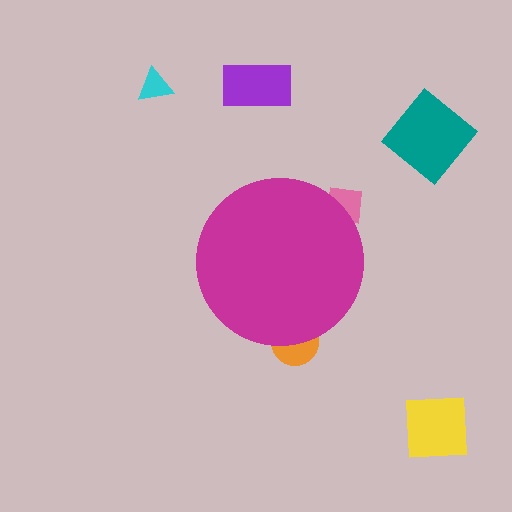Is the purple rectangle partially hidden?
No, the purple rectangle is fully visible.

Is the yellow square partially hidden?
No, the yellow square is fully visible.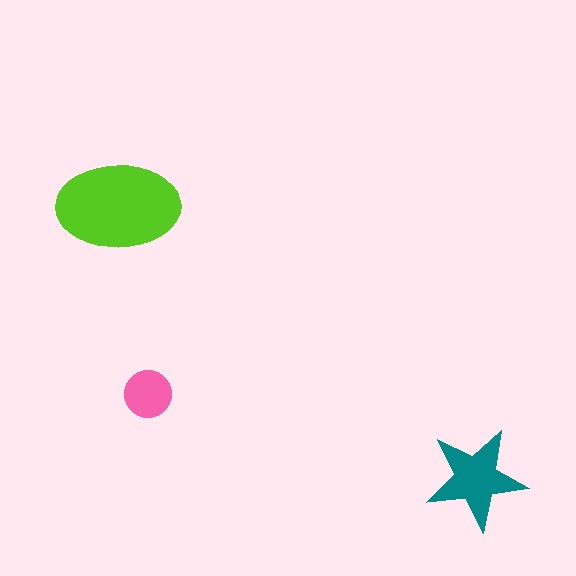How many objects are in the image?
There are 3 objects in the image.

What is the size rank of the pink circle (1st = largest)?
3rd.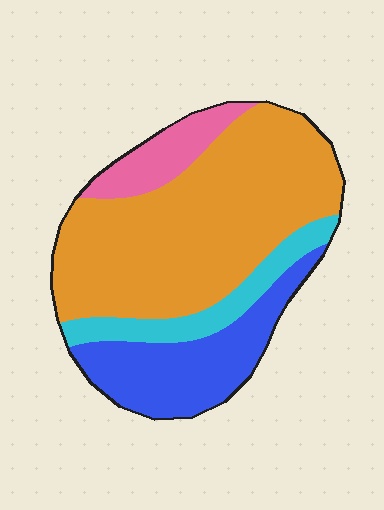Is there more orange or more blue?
Orange.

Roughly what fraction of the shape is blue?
Blue takes up about one fifth (1/5) of the shape.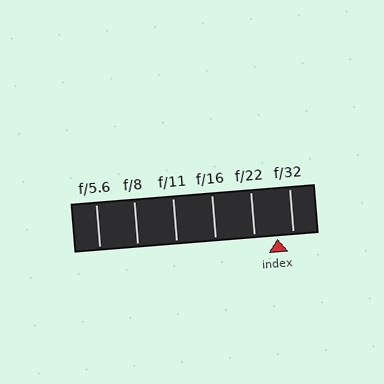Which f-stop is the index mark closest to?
The index mark is closest to f/32.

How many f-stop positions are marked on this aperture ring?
There are 6 f-stop positions marked.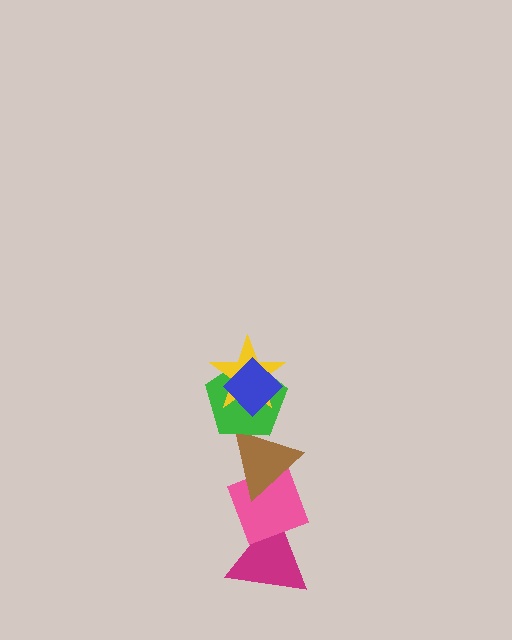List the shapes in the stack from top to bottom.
From top to bottom: the blue diamond, the yellow star, the green pentagon, the brown triangle, the pink diamond, the magenta triangle.